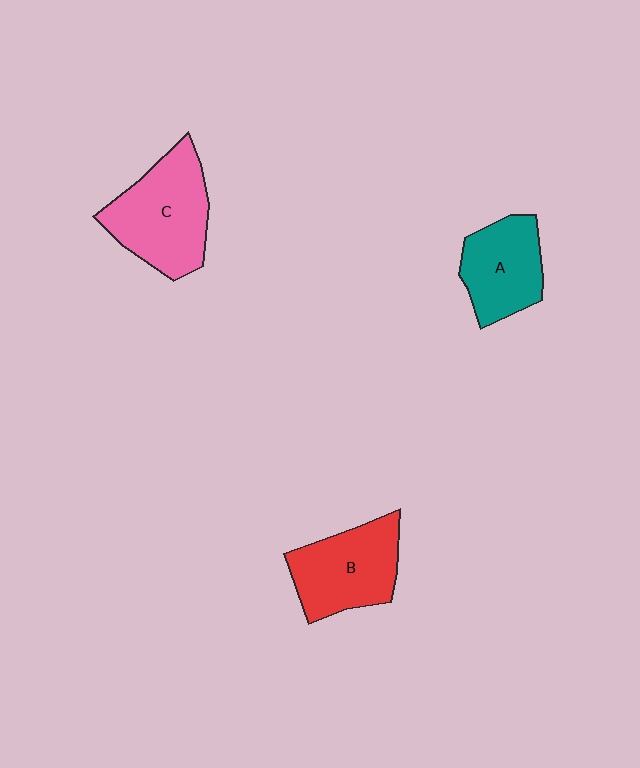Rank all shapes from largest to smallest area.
From largest to smallest: C (pink), B (red), A (teal).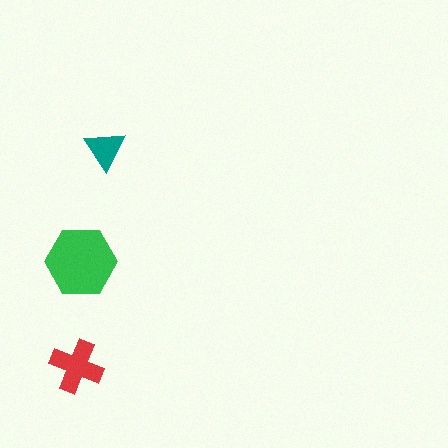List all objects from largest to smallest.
The green hexagon, the red cross, the teal triangle.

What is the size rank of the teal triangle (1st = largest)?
3rd.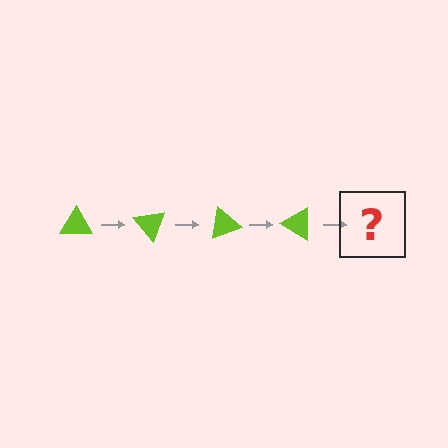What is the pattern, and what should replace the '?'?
The pattern is that the triangle rotates 50 degrees each step. The '?' should be a lime triangle rotated 200 degrees.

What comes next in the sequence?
The next element should be a lime triangle rotated 200 degrees.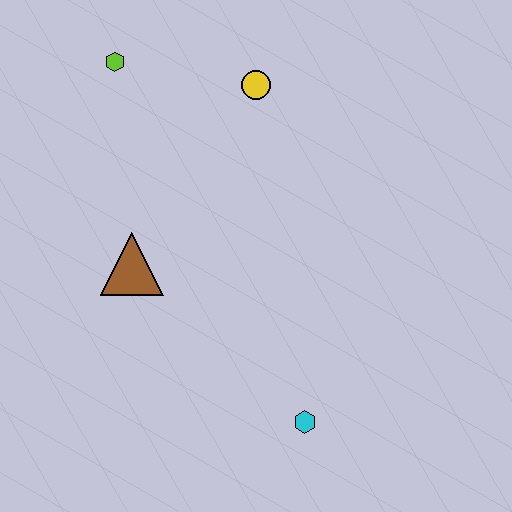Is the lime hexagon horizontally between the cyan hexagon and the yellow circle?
No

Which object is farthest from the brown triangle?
The cyan hexagon is farthest from the brown triangle.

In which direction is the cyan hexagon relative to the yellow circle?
The cyan hexagon is below the yellow circle.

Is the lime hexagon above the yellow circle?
Yes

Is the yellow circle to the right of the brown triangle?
Yes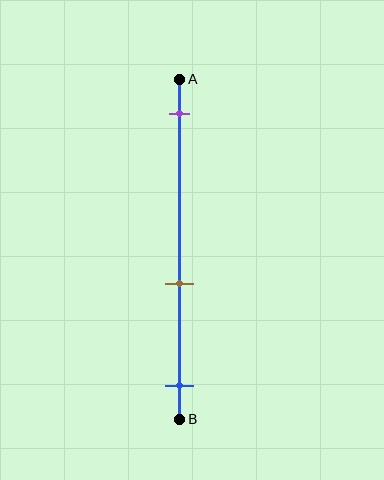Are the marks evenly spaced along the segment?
No, the marks are not evenly spaced.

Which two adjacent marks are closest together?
The brown and blue marks are the closest adjacent pair.